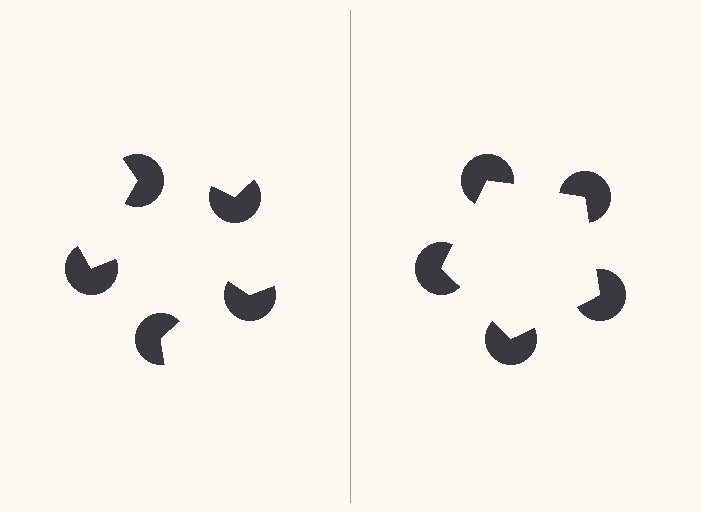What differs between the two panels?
The pac-man discs are positioned identically on both sides; only the wedge orientations differ. On the right they align to a pentagon; on the left they are misaligned.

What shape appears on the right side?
An illusory pentagon.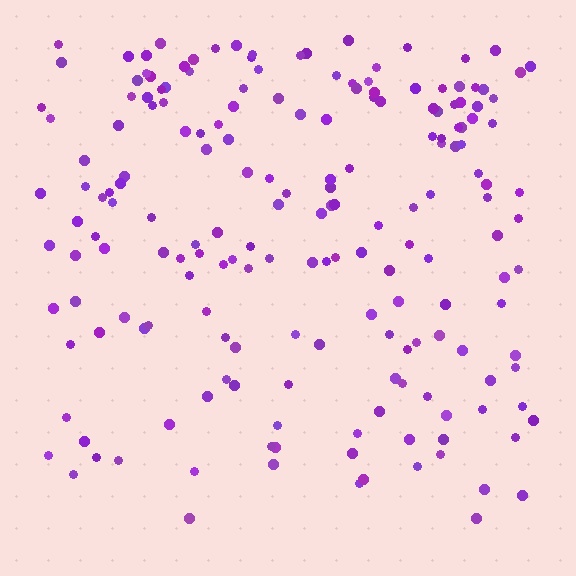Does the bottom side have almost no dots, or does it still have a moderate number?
Still a moderate number, just noticeably fewer than the top.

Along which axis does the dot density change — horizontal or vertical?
Vertical.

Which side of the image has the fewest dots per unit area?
The bottom.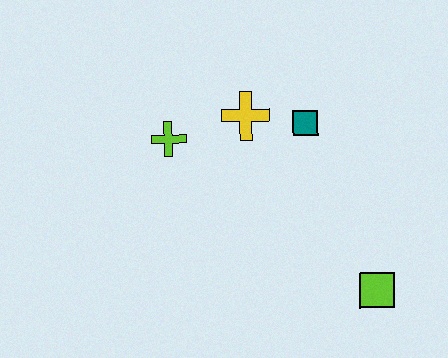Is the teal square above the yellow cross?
No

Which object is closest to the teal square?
The yellow cross is closest to the teal square.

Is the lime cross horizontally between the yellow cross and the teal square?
No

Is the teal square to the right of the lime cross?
Yes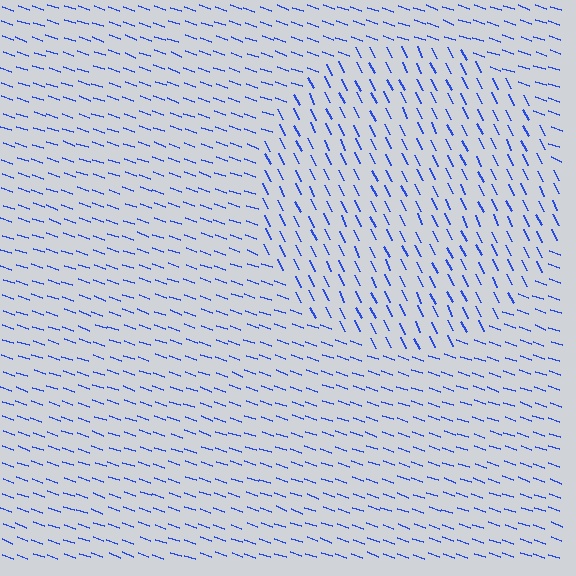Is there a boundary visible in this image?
Yes, there is a texture boundary formed by a change in line orientation.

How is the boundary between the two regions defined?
The boundary is defined purely by a change in line orientation (approximately 45 degrees difference). All lines are the same color and thickness.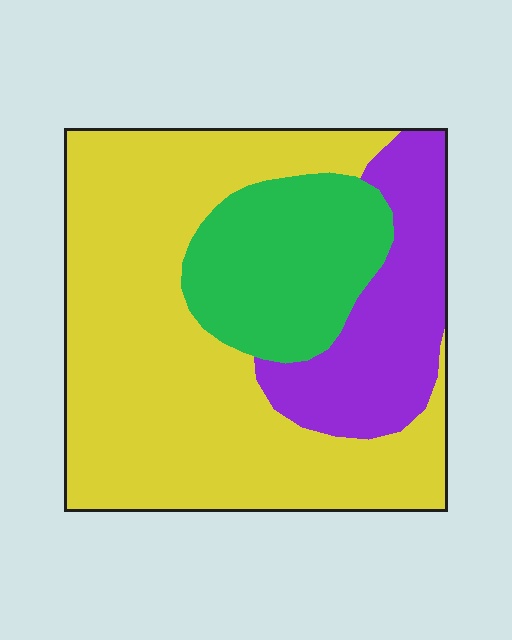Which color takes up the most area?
Yellow, at roughly 60%.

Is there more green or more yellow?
Yellow.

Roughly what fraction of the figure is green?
Green covers around 20% of the figure.